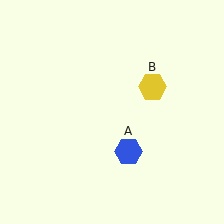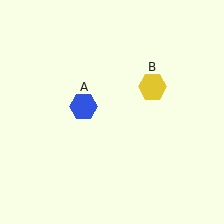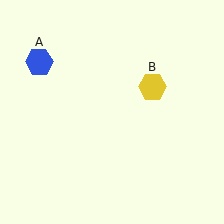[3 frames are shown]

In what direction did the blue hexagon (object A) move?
The blue hexagon (object A) moved up and to the left.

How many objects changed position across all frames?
1 object changed position: blue hexagon (object A).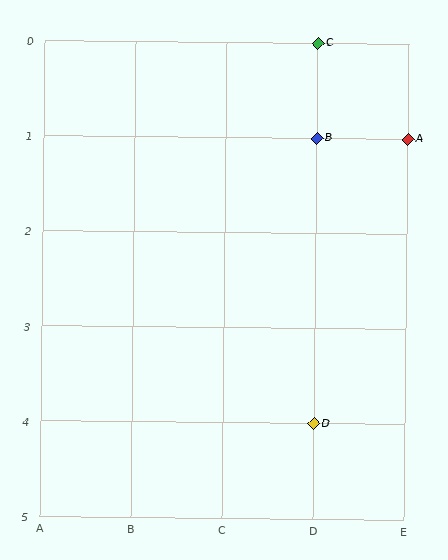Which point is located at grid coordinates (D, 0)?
Point C is at (D, 0).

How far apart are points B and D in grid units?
Points B and D are 3 rows apart.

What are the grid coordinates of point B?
Point B is at grid coordinates (D, 1).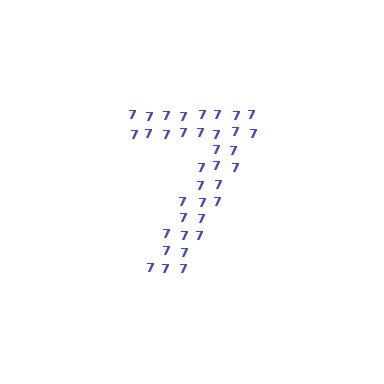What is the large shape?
The large shape is the digit 7.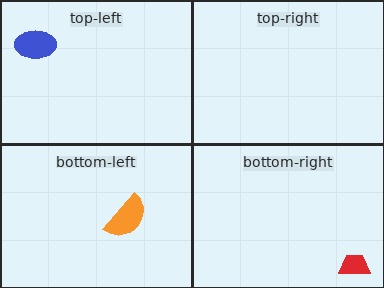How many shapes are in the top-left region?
1.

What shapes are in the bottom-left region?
The orange semicircle.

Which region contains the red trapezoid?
The bottom-right region.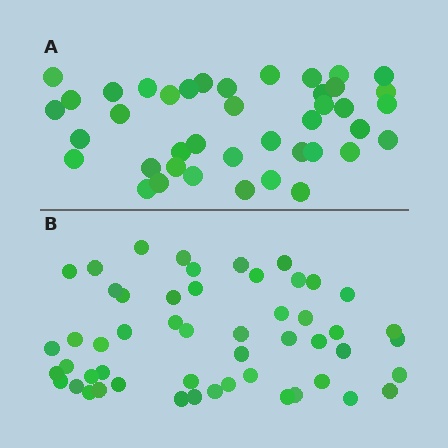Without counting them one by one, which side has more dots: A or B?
Region B (the bottom region) has more dots.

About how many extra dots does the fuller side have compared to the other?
Region B has roughly 12 or so more dots than region A.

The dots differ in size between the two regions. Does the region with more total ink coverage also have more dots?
No. Region A has more total ink coverage because its dots are larger, but region B actually contains more individual dots. Total area can be misleading — the number of items is what matters here.